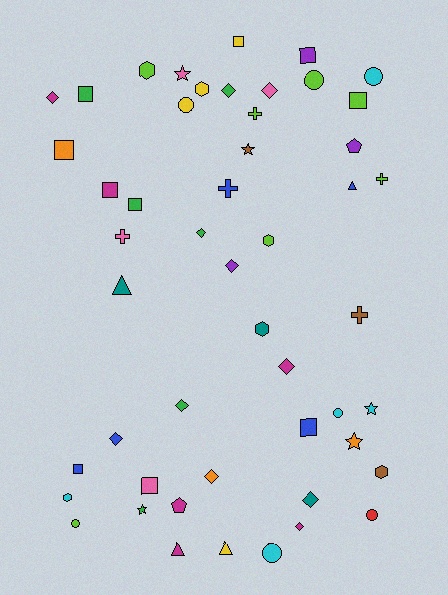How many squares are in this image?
There are 10 squares.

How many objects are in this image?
There are 50 objects.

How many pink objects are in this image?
There are 4 pink objects.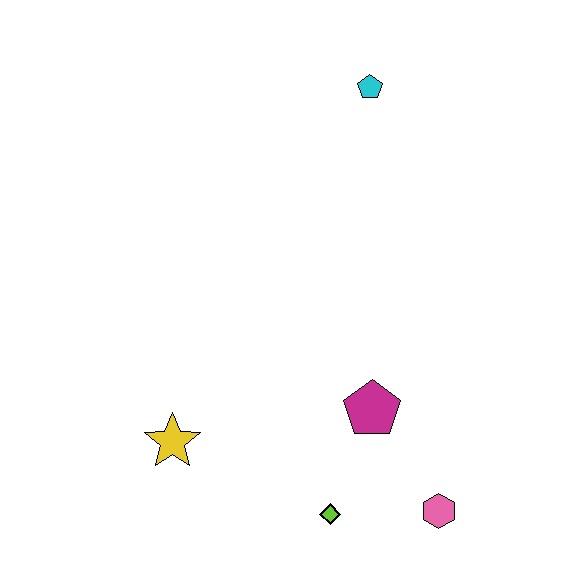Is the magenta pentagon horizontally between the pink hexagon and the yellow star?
Yes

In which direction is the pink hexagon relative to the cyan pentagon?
The pink hexagon is below the cyan pentagon.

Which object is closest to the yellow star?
The lime diamond is closest to the yellow star.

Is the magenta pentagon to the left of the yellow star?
No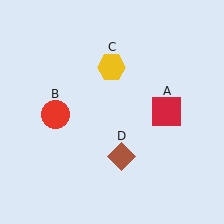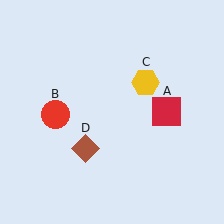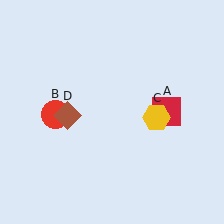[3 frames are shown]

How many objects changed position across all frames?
2 objects changed position: yellow hexagon (object C), brown diamond (object D).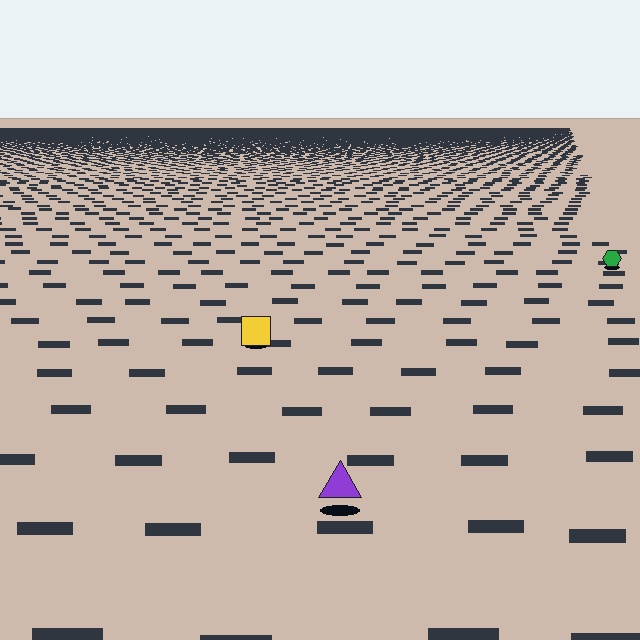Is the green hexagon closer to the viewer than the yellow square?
No. The yellow square is closer — you can tell from the texture gradient: the ground texture is coarser near it.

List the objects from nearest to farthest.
From nearest to farthest: the purple triangle, the yellow square, the green hexagon.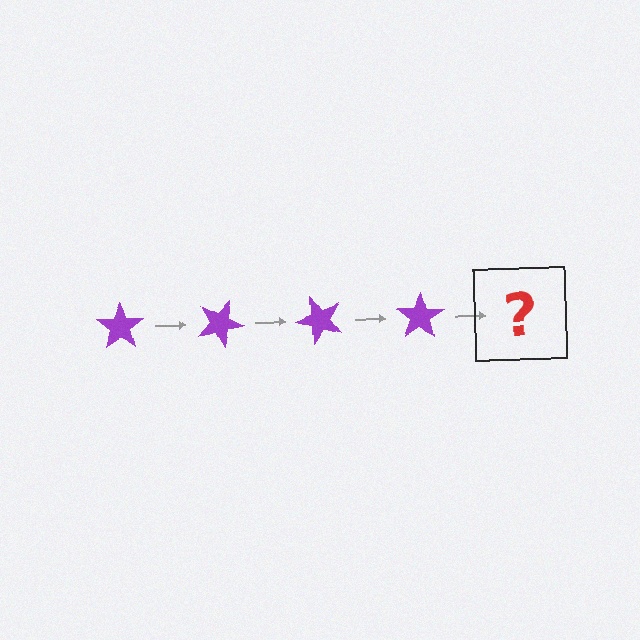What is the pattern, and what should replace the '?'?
The pattern is that the star rotates 25 degrees each step. The '?' should be a purple star rotated 100 degrees.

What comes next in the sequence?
The next element should be a purple star rotated 100 degrees.